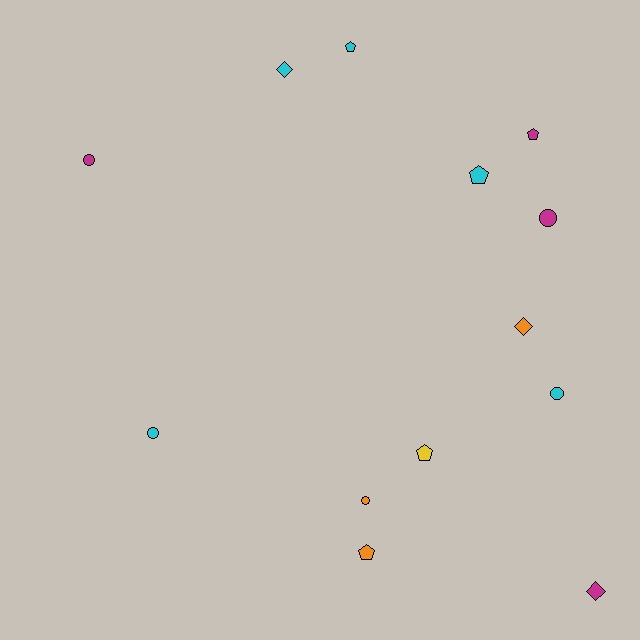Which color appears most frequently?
Cyan, with 5 objects.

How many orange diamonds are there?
There is 1 orange diamond.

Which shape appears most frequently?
Pentagon, with 5 objects.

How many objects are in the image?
There are 13 objects.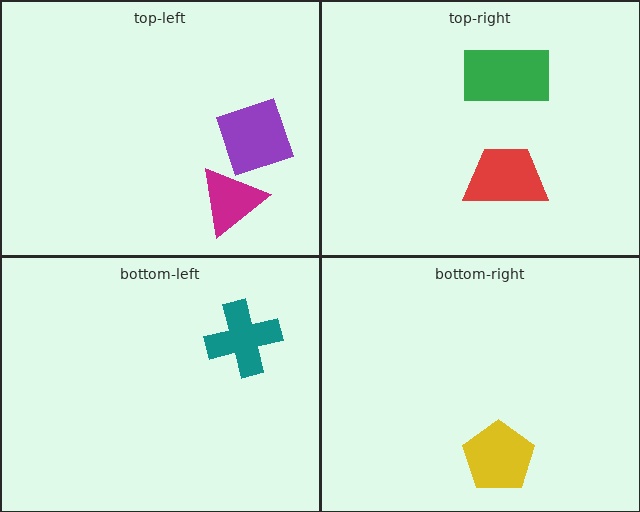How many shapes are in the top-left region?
2.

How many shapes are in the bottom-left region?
1.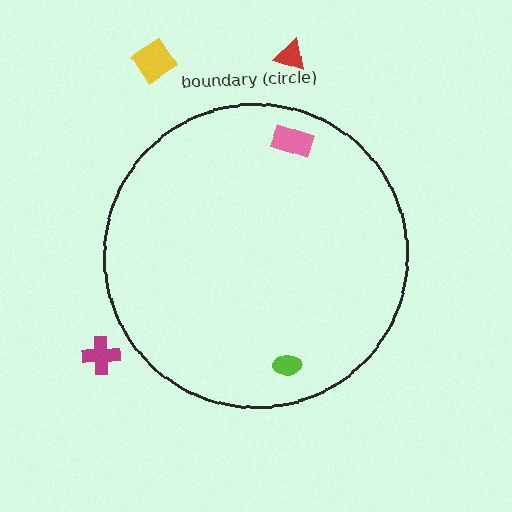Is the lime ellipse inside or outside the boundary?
Inside.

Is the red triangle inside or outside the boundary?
Outside.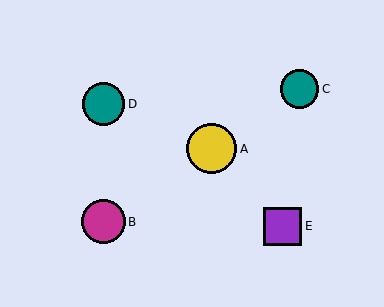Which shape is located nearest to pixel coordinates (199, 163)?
The yellow circle (labeled A) at (212, 149) is nearest to that location.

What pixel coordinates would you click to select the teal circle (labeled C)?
Click at (300, 89) to select the teal circle C.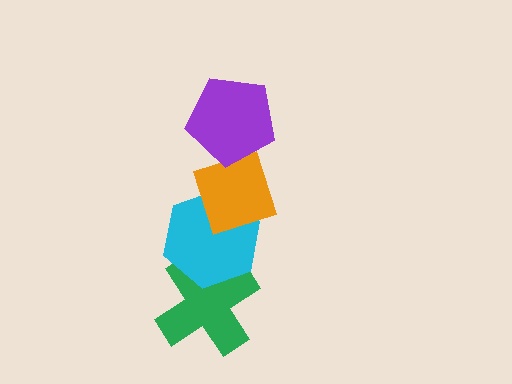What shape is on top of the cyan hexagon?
The orange diamond is on top of the cyan hexagon.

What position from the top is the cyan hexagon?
The cyan hexagon is 3rd from the top.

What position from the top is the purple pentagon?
The purple pentagon is 1st from the top.